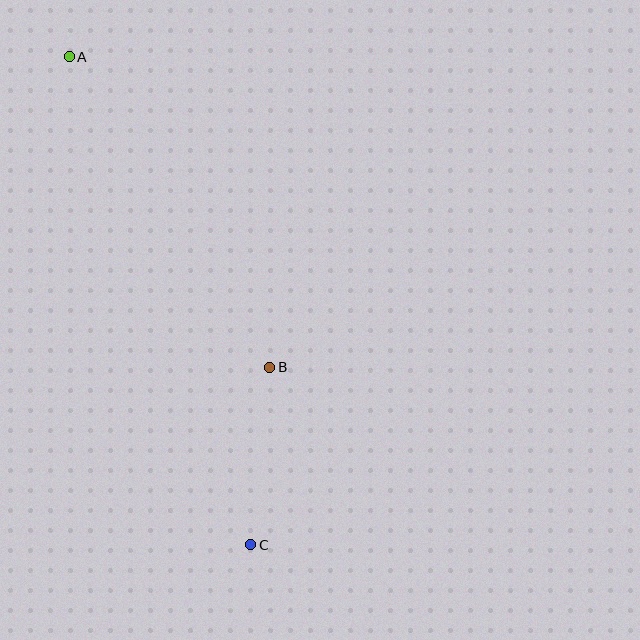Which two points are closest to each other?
Points B and C are closest to each other.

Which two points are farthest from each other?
Points A and C are farthest from each other.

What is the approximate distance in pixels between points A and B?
The distance between A and B is approximately 369 pixels.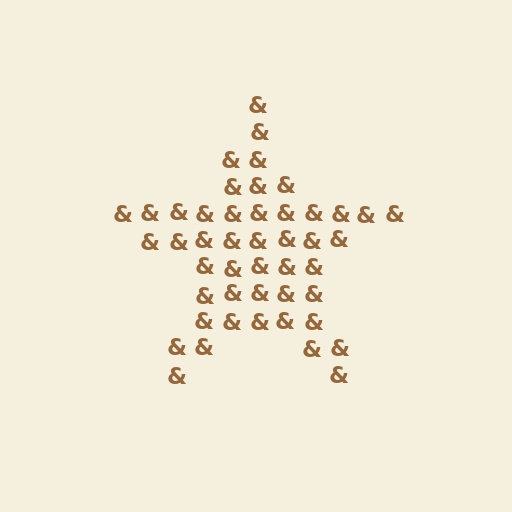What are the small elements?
The small elements are ampersands.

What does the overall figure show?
The overall figure shows a star.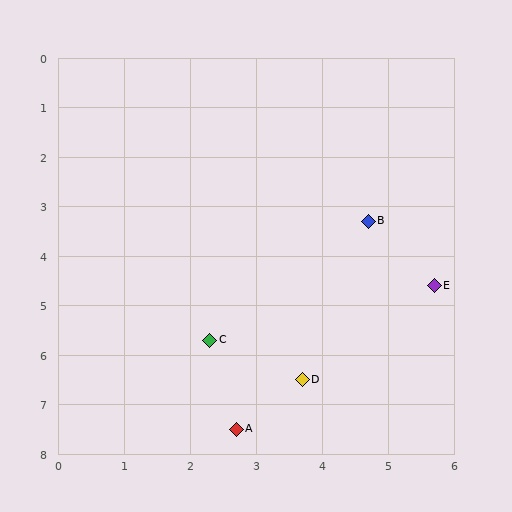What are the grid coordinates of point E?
Point E is at approximately (5.7, 4.6).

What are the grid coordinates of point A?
Point A is at approximately (2.7, 7.5).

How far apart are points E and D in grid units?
Points E and D are about 2.8 grid units apart.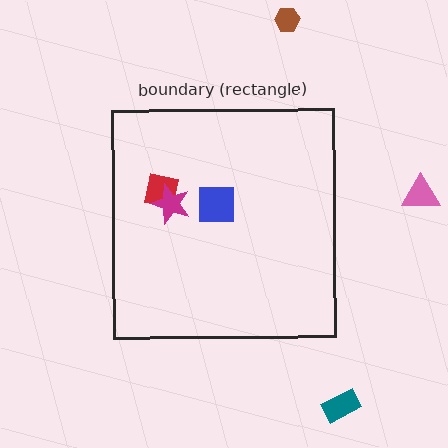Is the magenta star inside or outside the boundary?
Inside.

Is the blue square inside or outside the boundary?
Inside.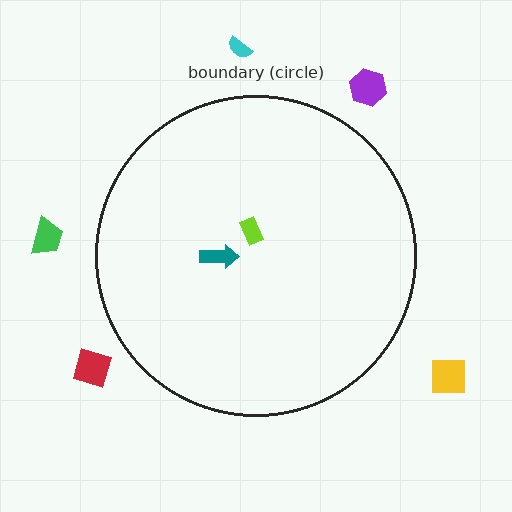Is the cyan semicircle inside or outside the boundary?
Outside.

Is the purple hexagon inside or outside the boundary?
Outside.